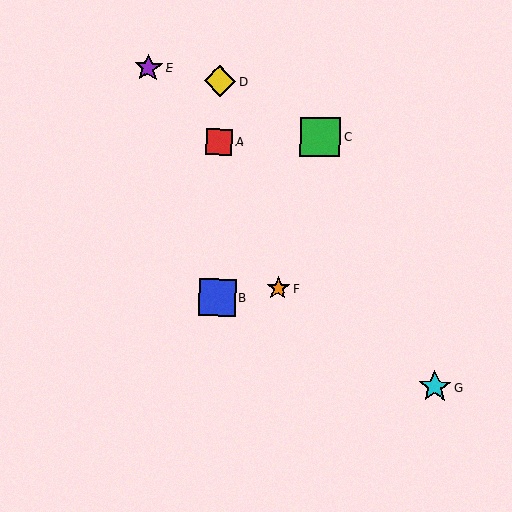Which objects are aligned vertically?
Objects A, B, D are aligned vertically.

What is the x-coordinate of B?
Object B is at x≈217.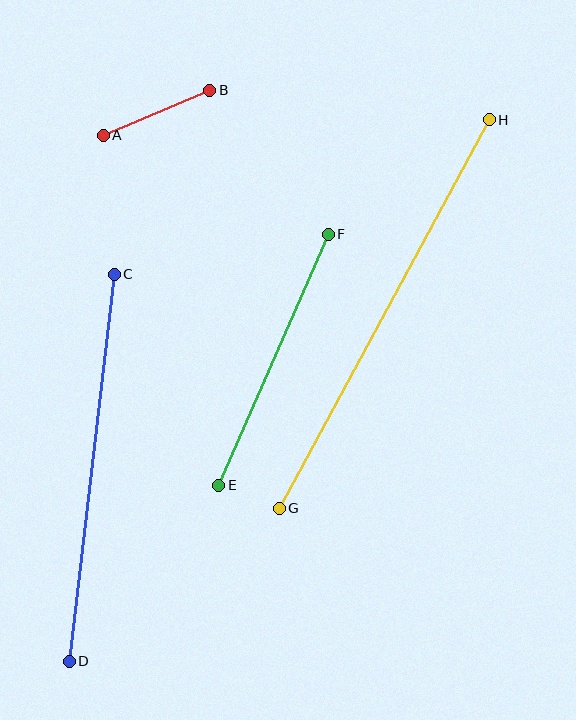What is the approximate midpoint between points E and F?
The midpoint is at approximately (274, 360) pixels.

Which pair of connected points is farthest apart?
Points G and H are farthest apart.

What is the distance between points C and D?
The distance is approximately 390 pixels.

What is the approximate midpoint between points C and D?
The midpoint is at approximately (92, 468) pixels.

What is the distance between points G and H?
The distance is approximately 442 pixels.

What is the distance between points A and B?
The distance is approximately 116 pixels.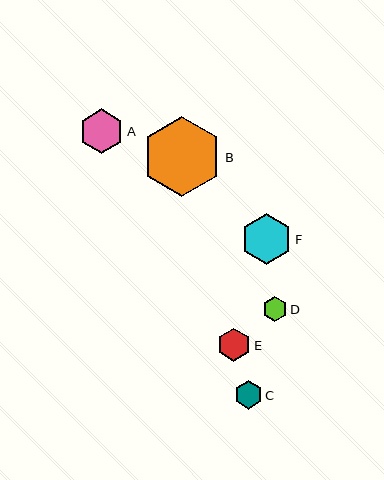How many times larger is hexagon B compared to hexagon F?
Hexagon B is approximately 1.6 times the size of hexagon F.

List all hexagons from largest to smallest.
From largest to smallest: B, F, A, E, C, D.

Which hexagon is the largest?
Hexagon B is the largest with a size of approximately 80 pixels.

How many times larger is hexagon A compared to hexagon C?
Hexagon A is approximately 1.6 times the size of hexagon C.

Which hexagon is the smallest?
Hexagon D is the smallest with a size of approximately 25 pixels.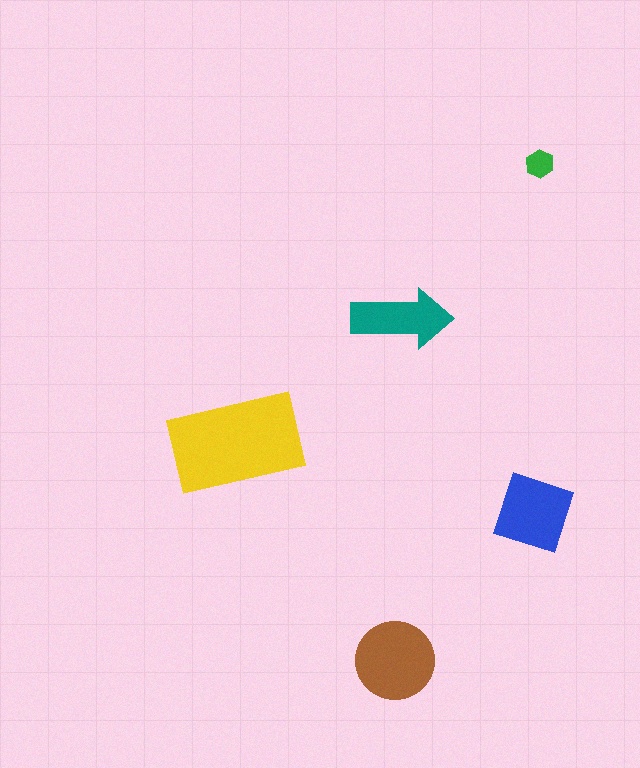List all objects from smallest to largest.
The green hexagon, the teal arrow, the blue diamond, the brown circle, the yellow rectangle.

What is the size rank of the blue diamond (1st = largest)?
3rd.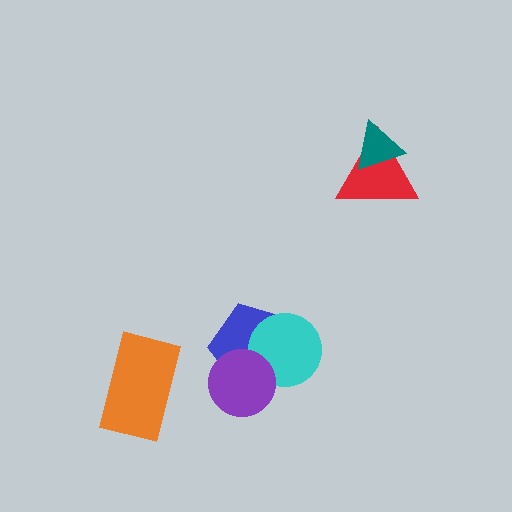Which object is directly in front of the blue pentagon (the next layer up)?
The cyan circle is directly in front of the blue pentagon.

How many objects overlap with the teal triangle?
1 object overlaps with the teal triangle.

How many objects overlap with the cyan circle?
2 objects overlap with the cyan circle.